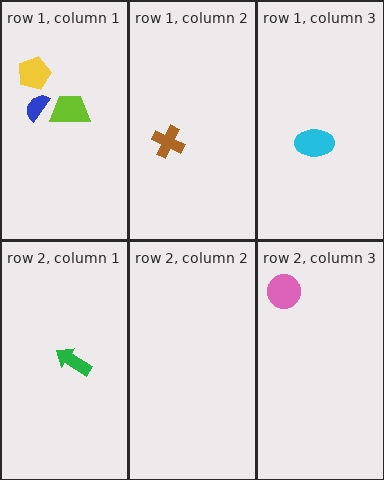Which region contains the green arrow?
The row 2, column 1 region.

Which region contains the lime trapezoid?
The row 1, column 1 region.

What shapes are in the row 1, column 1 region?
The yellow pentagon, the lime trapezoid, the blue semicircle.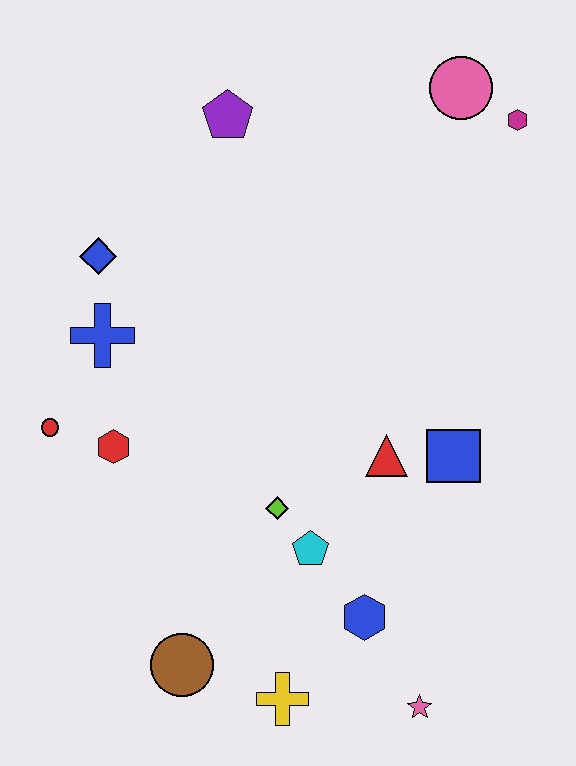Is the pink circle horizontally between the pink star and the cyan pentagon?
No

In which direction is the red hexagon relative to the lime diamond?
The red hexagon is to the left of the lime diamond.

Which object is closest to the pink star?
The blue hexagon is closest to the pink star.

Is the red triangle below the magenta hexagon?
Yes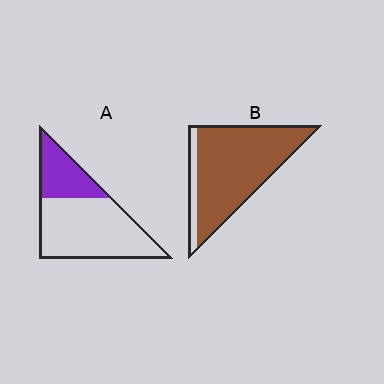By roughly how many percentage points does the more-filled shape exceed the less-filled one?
By roughly 55 percentage points (B over A).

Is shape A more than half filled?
No.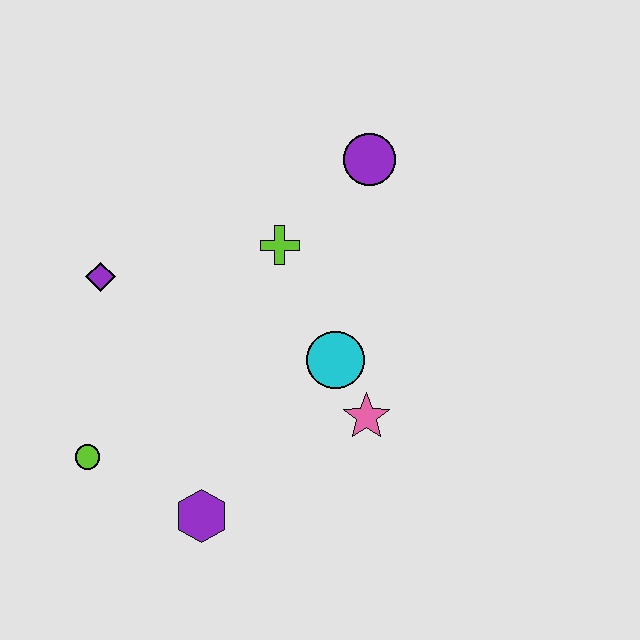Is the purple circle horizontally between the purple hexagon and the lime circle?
No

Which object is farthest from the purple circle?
The lime circle is farthest from the purple circle.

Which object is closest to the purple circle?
The lime cross is closest to the purple circle.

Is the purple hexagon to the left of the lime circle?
No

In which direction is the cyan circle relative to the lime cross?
The cyan circle is below the lime cross.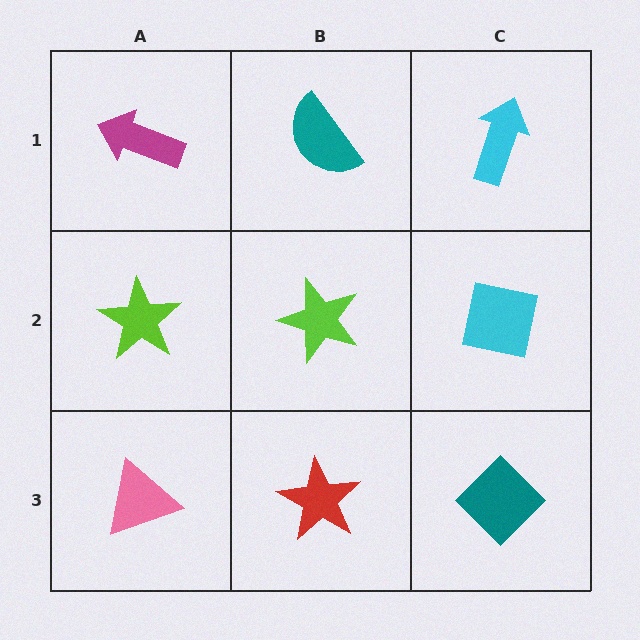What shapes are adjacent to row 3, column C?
A cyan square (row 2, column C), a red star (row 3, column B).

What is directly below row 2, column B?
A red star.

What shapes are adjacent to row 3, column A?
A lime star (row 2, column A), a red star (row 3, column B).